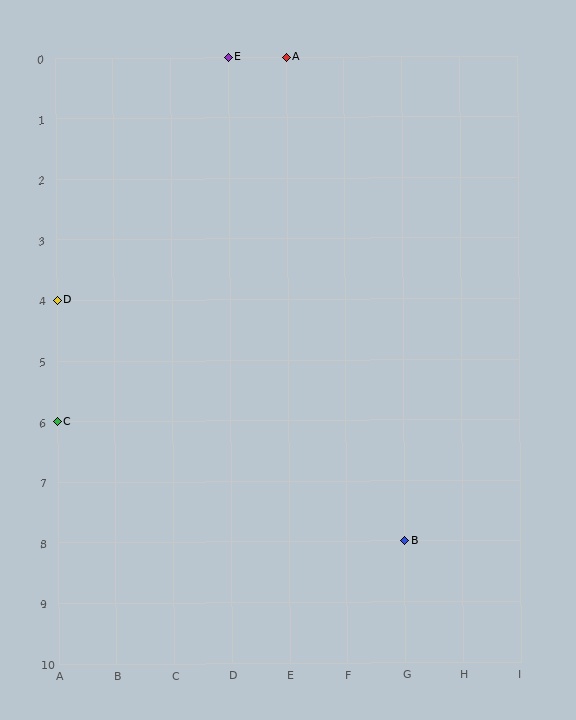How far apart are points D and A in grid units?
Points D and A are 4 columns and 4 rows apart (about 5.7 grid units diagonally).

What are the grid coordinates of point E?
Point E is at grid coordinates (D, 0).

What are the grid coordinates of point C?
Point C is at grid coordinates (A, 6).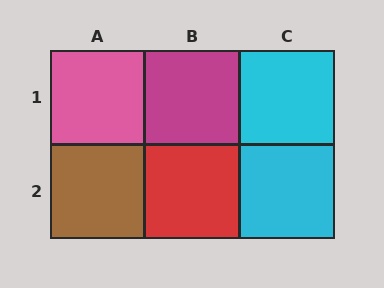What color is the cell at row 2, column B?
Red.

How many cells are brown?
1 cell is brown.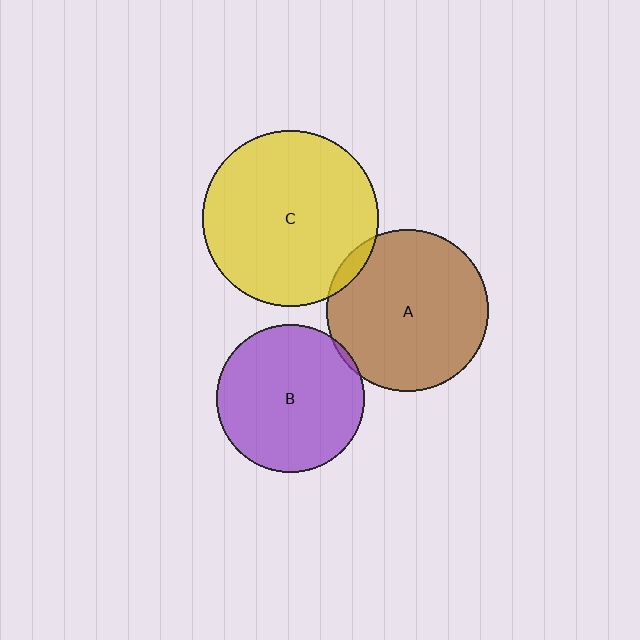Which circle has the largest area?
Circle C (yellow).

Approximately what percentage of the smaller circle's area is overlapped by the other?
Approximately 5%.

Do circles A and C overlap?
Yes.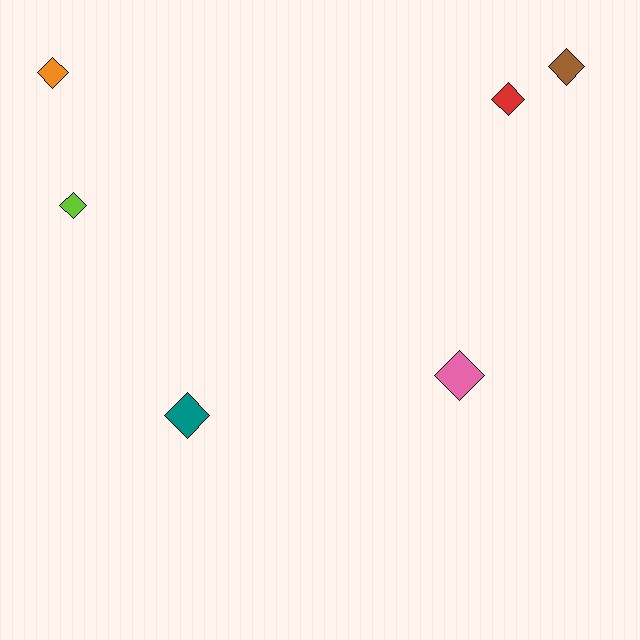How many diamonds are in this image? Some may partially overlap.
There are 6 diamonds.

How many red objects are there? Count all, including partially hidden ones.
There is 1 red object.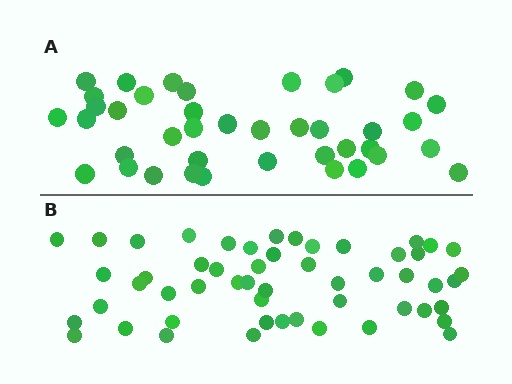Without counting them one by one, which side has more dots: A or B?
Region B (the bottom region) has more dots.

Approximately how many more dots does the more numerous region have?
Region B has approximately 15 more dots than region A.